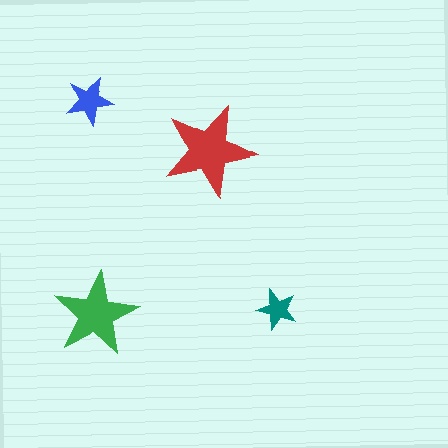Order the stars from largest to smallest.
the red one, the green one, the blue one, the teal one.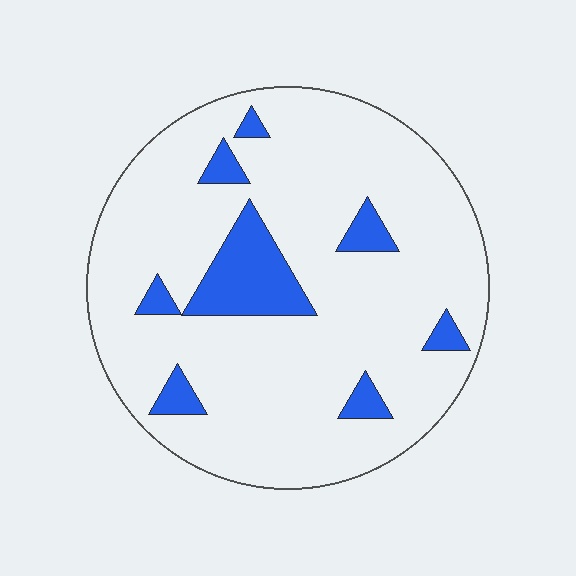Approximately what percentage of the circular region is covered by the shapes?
Approximately 15%.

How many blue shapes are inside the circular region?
8.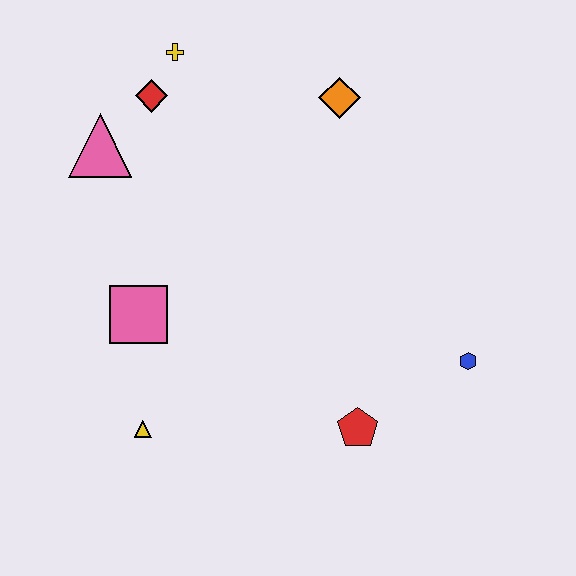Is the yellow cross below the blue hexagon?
No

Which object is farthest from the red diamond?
The blue hexagon is farthest from the red diamond.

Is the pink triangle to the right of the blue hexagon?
No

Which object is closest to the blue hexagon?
The red pentagon is closest to the blue hexagon.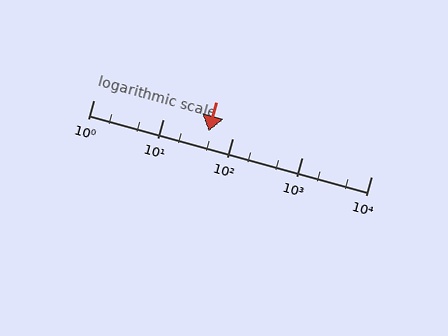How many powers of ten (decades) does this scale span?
The scale spans 4 decades, from 1 to 10000.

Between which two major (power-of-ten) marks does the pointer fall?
The pointer is between 10 and 100.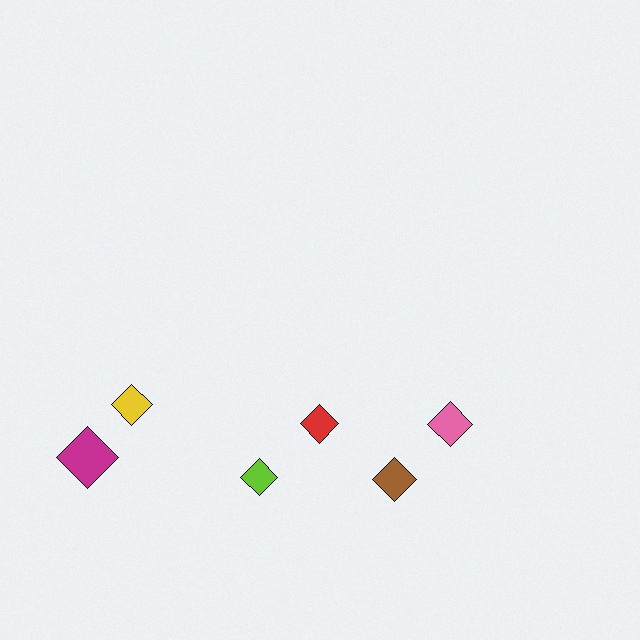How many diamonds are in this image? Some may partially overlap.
There are 6 diamonds.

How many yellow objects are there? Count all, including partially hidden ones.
There is 1 yellow object.